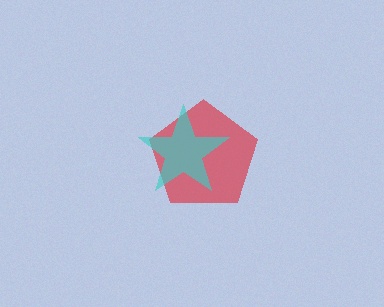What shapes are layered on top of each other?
The layered shapes are: a red pentagon, a cyan star.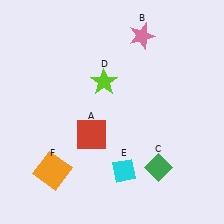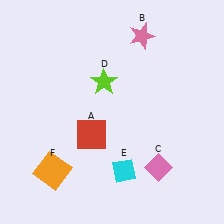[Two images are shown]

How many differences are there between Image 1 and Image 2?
There is 1 difference between the two images.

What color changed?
The diamond (C) changed from green in Image 1 to pink in Image 2.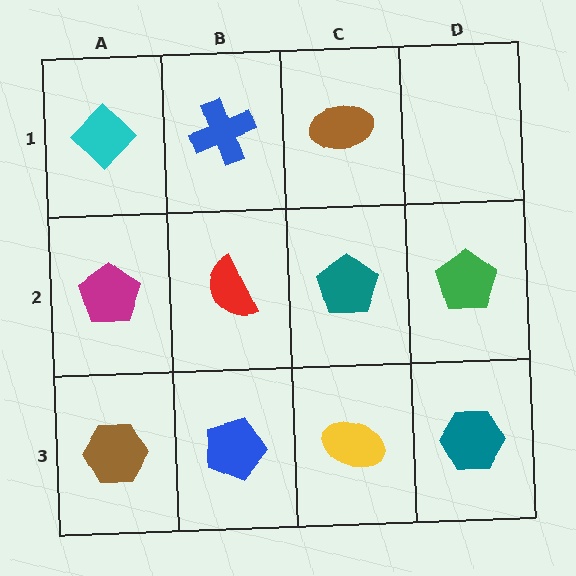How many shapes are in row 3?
4 shapes.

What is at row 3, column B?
A blue pentagon.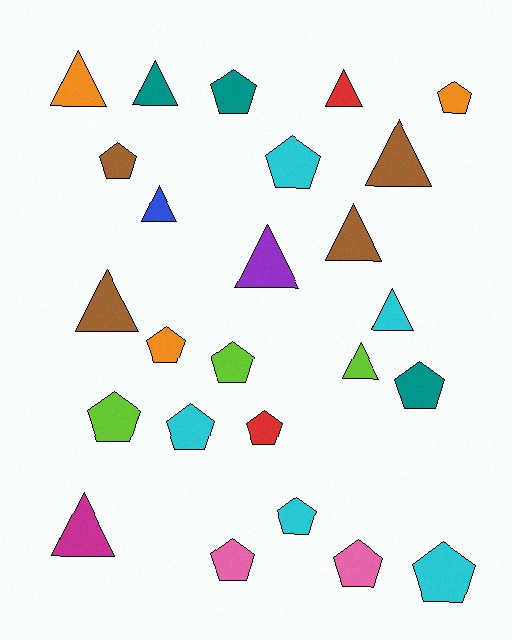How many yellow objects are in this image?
There are no yellow objects.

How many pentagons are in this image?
There are 14 pentagons.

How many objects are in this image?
There are 25 objects.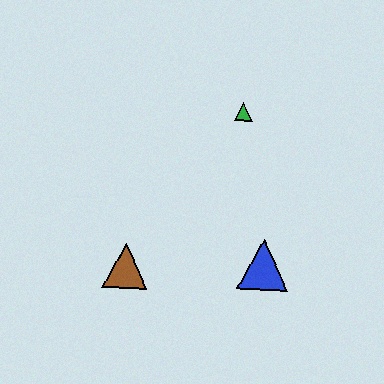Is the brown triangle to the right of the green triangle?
No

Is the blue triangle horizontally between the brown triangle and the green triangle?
No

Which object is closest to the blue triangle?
The brown triangle is closest to the blue triangle.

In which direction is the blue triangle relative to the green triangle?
The blue triangle is below the green triangle.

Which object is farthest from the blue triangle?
The green triangle is farthest from the blue triangle.